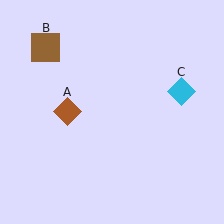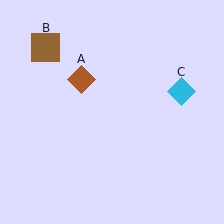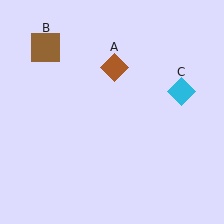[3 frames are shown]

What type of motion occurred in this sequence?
The brown diamond (object A) rotated clockwise around the center of the scene.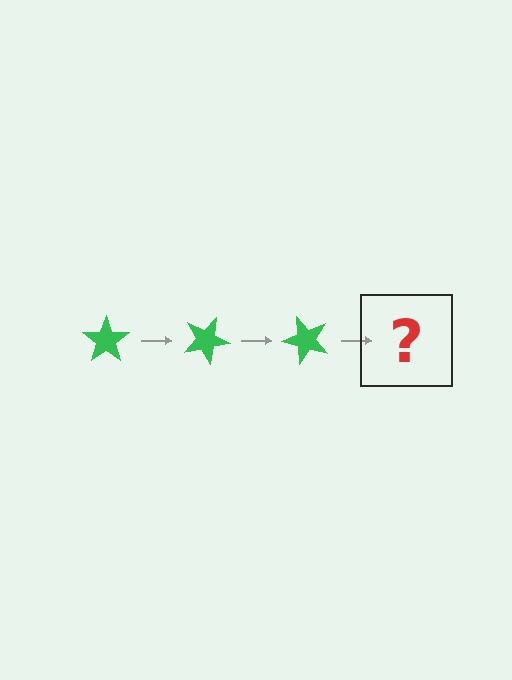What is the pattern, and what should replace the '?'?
The pattern is that the star rotates 25 degrees each step. The '?' should be a green star rotated 75 degrees.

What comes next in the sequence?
The next element should be a green star rotated 75 degrees.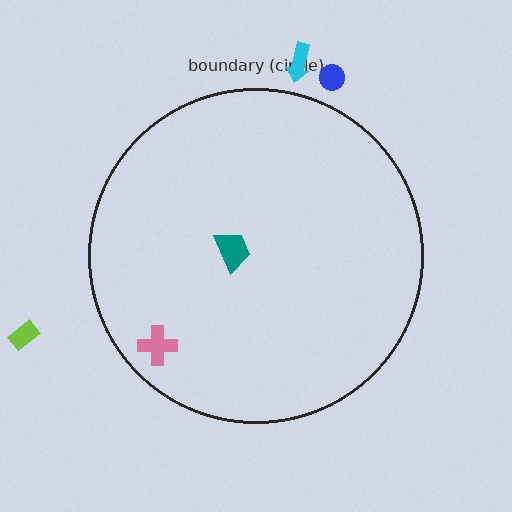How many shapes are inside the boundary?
2 inside, 3 outside.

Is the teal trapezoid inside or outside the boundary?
Inside.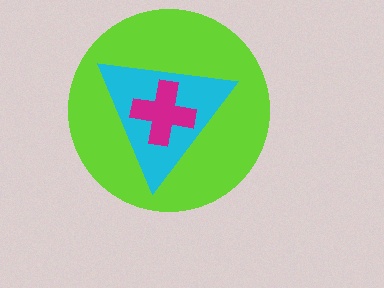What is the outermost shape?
The lime circle.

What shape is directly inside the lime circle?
The cyan triangle.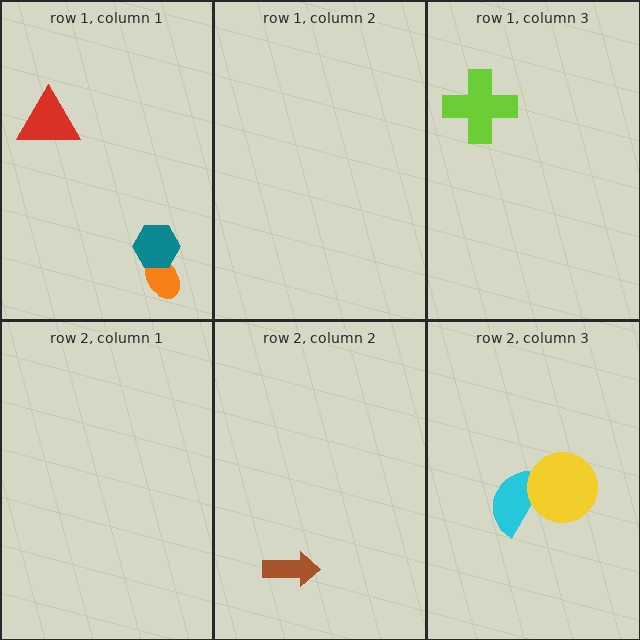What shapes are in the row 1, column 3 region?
The lime cross.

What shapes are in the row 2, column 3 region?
The cyan semicircle, the yellow circle.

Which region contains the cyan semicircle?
The row 2, column 3 region.